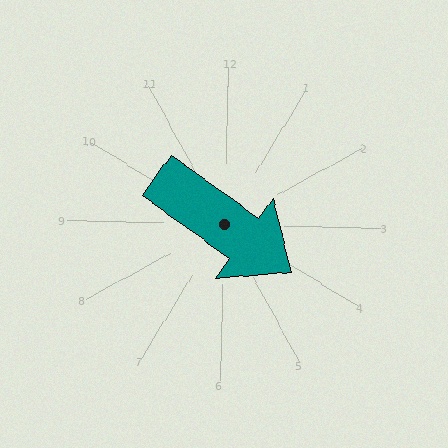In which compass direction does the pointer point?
Southeast.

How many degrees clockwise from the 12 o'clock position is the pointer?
Approximately 125 degrees.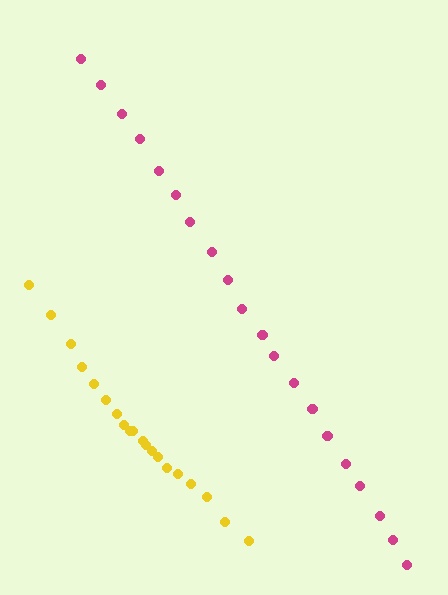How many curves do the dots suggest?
There are 2 distinct paths.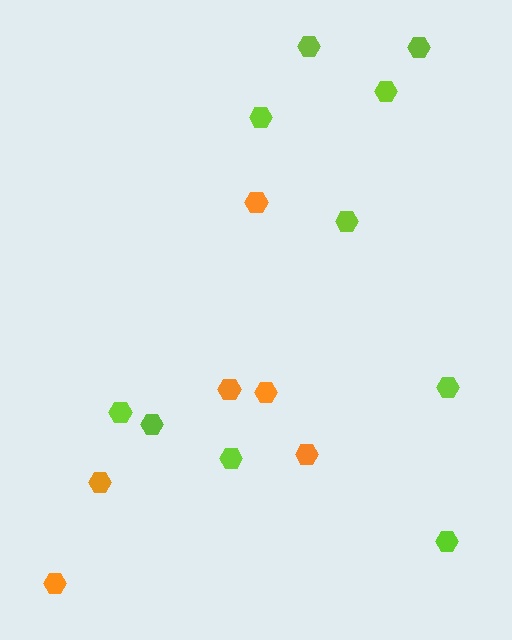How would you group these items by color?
There are 2 groups: one group of orange hexagons (6) and one group of lime hexagons (10).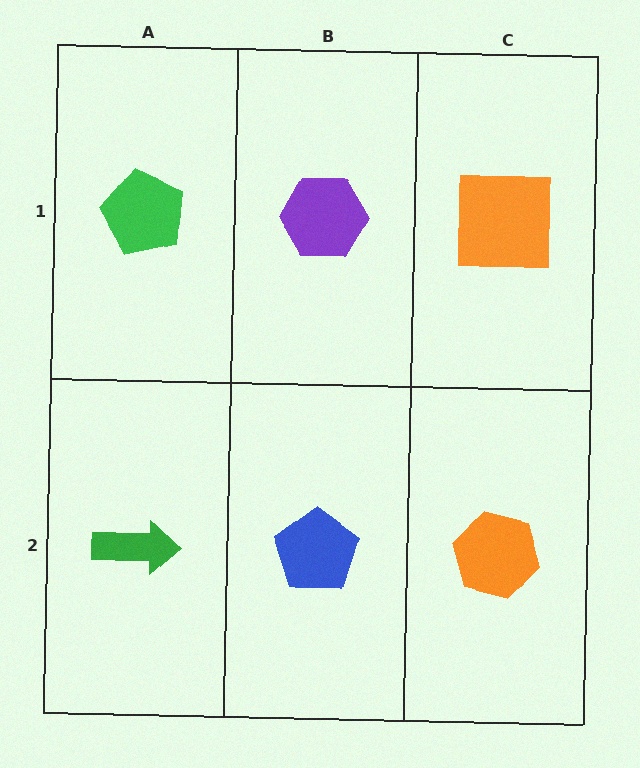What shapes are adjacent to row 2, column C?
An orange square (row 1, column C), a blue pentagon (row 2, column B).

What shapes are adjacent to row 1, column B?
A blue pentagon (row 2, column B), a green pentagon (row 1, column A), an orange square (row 1, column C).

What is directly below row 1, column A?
A green arrow.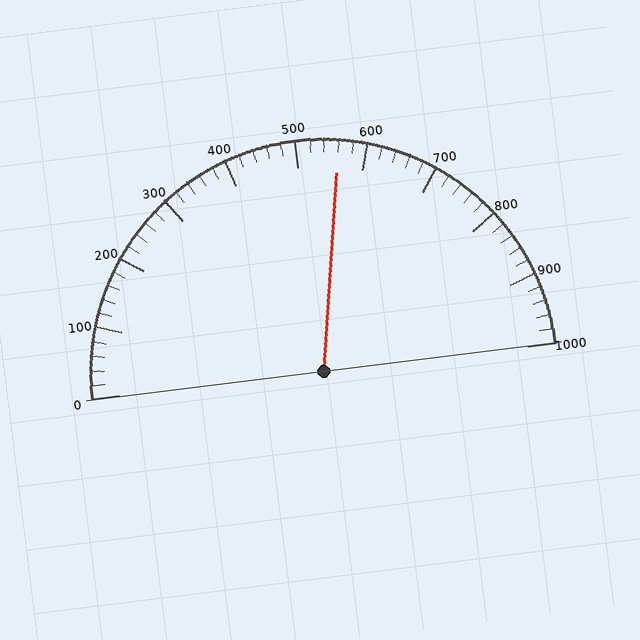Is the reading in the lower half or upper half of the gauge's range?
The reading is in the upper half of the range (0 to 1000).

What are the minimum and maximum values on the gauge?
The gauge ranges from 0 to 1000.